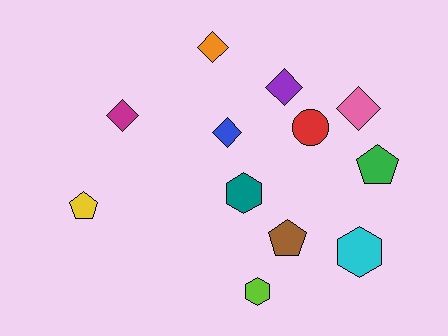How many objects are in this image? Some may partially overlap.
There are 12 objects.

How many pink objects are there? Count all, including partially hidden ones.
There is 1 pink object.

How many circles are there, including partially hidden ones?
There is 1 circle.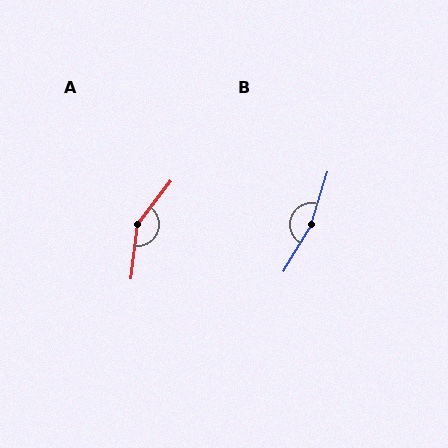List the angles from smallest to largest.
A (148°), B (167°).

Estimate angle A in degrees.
Approximately 148 degrees.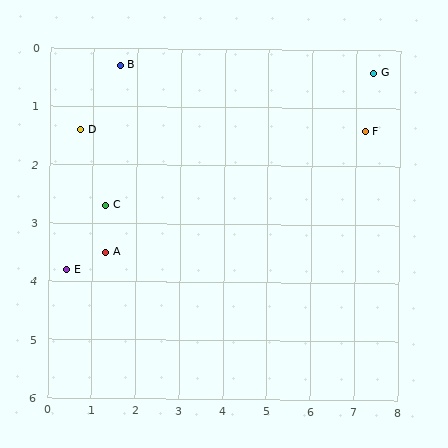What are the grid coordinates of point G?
Point G is at approximately (7.4, 0.4).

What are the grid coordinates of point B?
Point B is at approximately (1.6, 0.3).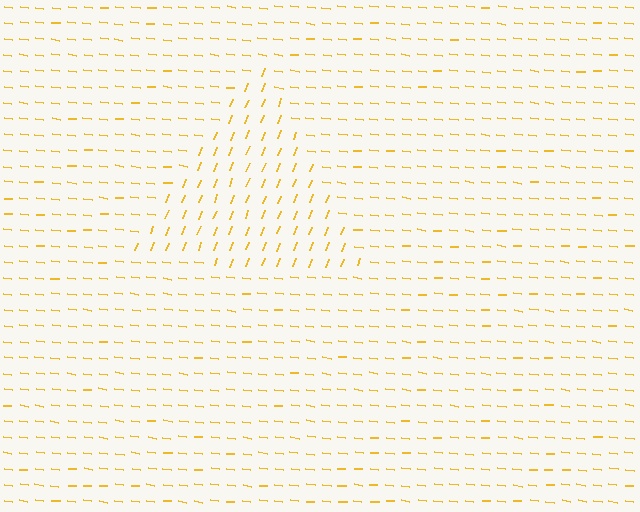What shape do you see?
I see a triangle.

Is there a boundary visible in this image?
Yes, there is a texture boundary formed by a change in line orientation.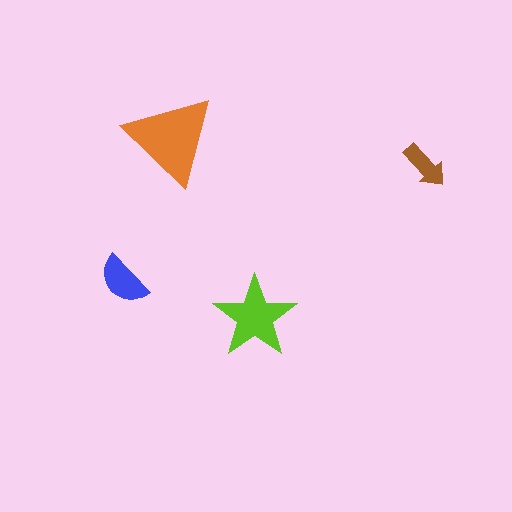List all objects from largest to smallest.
The orange triangle, the lime star, the blue semicircle, the brown arrow.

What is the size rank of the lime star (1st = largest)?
2nd.